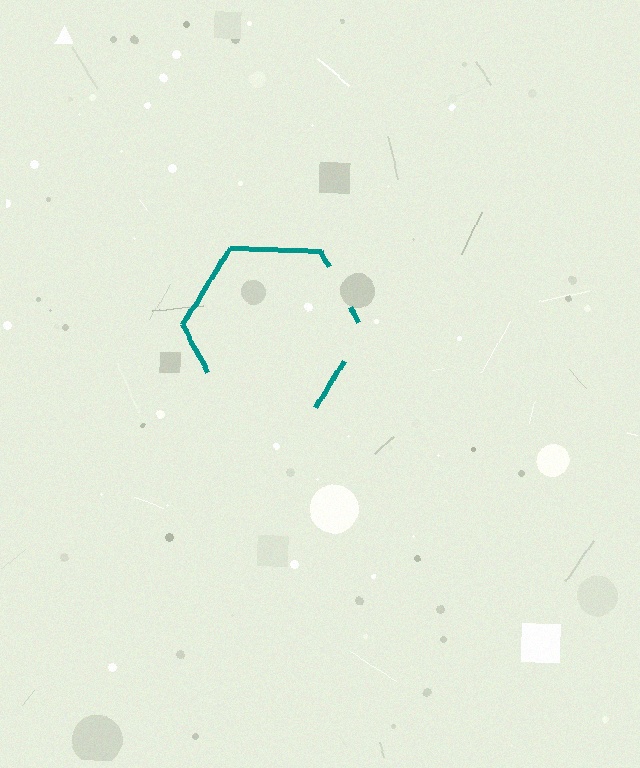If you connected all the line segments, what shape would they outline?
They would outline a hexagon.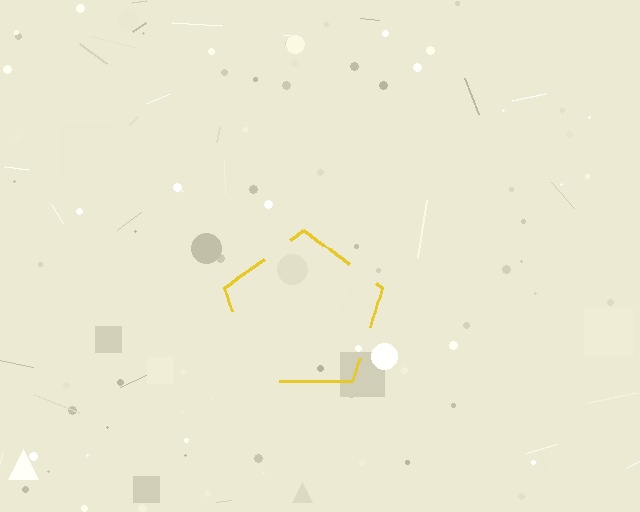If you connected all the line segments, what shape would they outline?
They would outline a pentagon.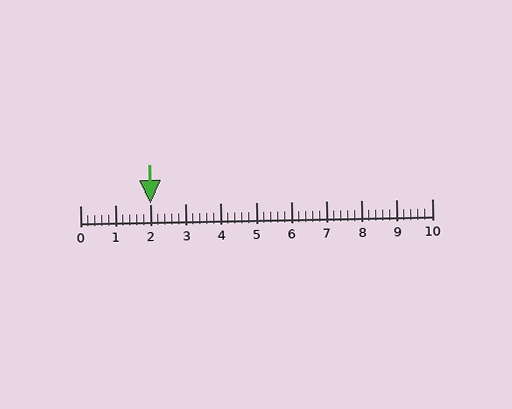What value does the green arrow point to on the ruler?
The green arrow points to approximately 2.0.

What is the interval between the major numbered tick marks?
The major tick marks are spaced 1 units apart.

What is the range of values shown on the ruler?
The ruler shows values from 0 to 10.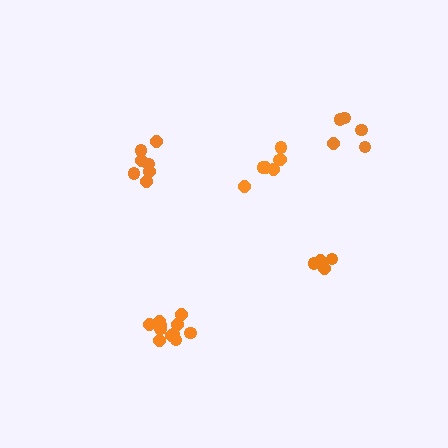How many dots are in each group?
Group 1: 11 dots, Group 2: 5 dots, Group 3: 7 dots, Group 4: 7 dots, Group 5: 5 dots (35 total).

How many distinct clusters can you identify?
There are 5 distinct clusters.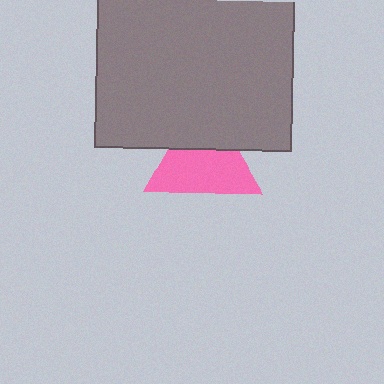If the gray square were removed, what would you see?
You would see the complete pink triangle.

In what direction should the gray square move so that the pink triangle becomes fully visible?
The gray square should move up. That is the shortest direction to clear the overlap and leave the pink triangle fully visible.